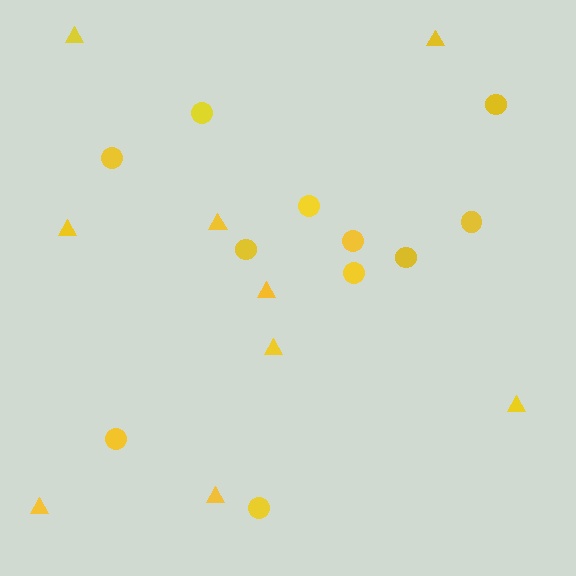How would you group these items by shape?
There are 2 groups: one group of circles (11) and one group of triangles (9).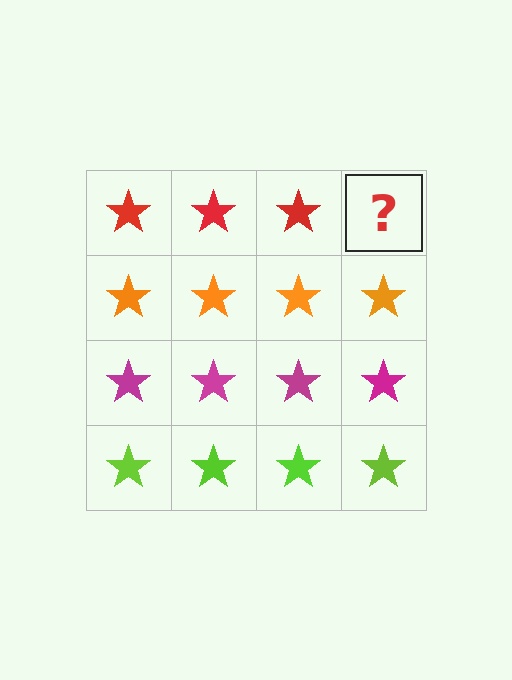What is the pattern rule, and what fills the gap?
The rule is that each row has a consistent color. The gap should be filled with a red star.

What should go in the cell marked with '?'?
The missing cell should contain a red star.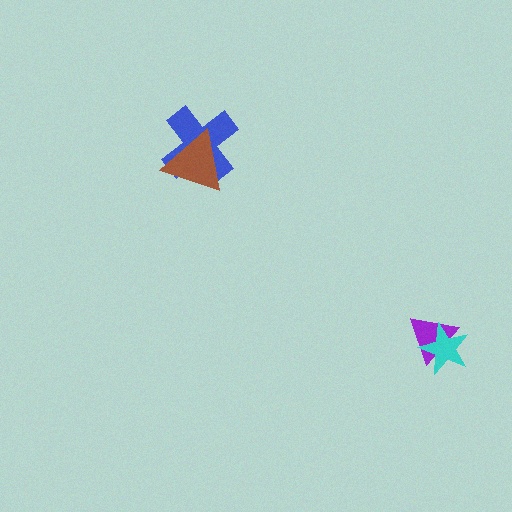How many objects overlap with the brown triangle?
1 object overlaps with the brown triangle.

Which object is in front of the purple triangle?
The cyan star is in front of the purple triangle.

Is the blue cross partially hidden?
Yes, it is partially covered by another shape.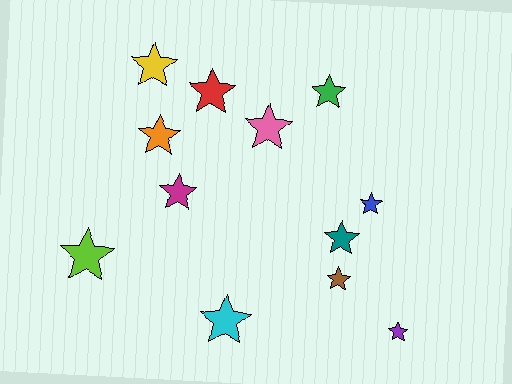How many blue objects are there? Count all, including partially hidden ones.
There is 1 blue object.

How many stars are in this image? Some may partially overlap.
There are 12 stars.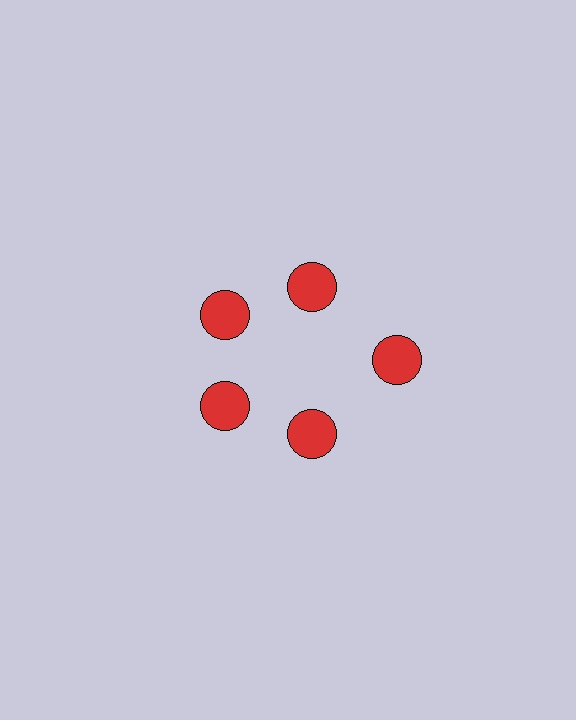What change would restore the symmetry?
The symmetry would be restored by moving it inward, back onto the ring so that all 5 circles sit at equal angles and equal distance from the center.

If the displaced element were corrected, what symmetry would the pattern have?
It would have 5-fold rotational symmetry — the pattern would map onto itself every 72 degrees.